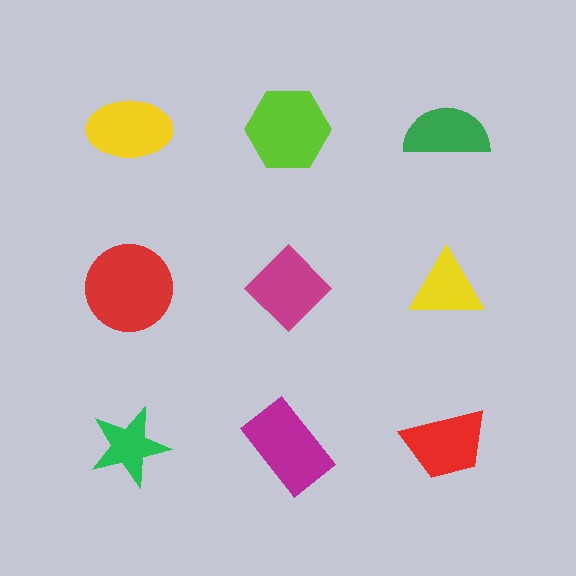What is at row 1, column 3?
A green semicircle.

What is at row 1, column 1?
A yellow ellipse.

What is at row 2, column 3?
A yellow triangle.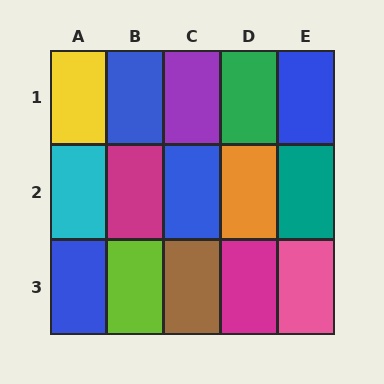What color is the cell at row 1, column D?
Green.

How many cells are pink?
1 cell is pink.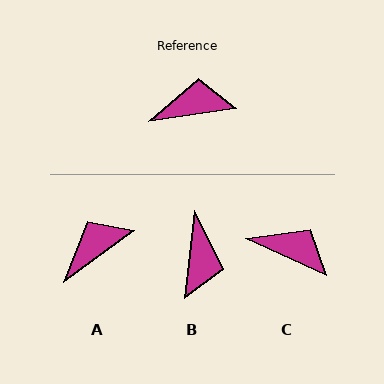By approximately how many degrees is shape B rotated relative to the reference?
Approximately 105 degrees clockwise.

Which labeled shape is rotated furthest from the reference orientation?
B, about 105 degrees away.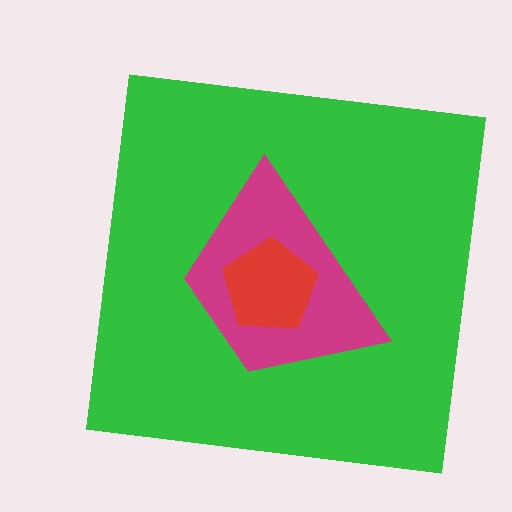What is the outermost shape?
The green square.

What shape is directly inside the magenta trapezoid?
The red pentagon.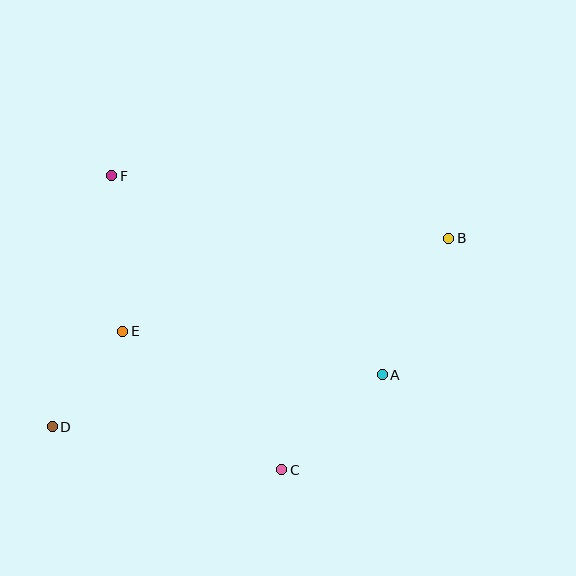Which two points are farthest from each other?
Points B and D are farthest from each other.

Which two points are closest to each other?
Points D and E are closest to each other.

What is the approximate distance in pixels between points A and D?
The distance between A and D is approximately 334 pixels.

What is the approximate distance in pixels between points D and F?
The distance between D and F is approximately 258 pixels.